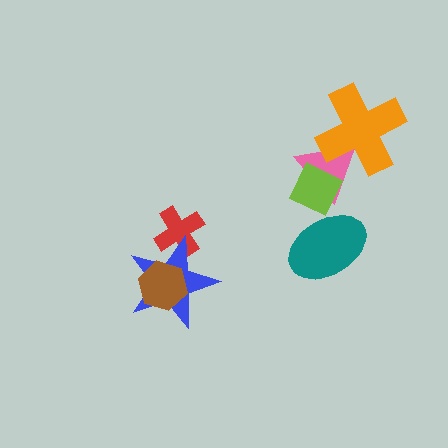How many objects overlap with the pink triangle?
2 objects overlap with the pink triangle.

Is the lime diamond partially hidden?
Yes, it is partially covered by another shape.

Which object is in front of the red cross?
The blue star is in front of the red cross.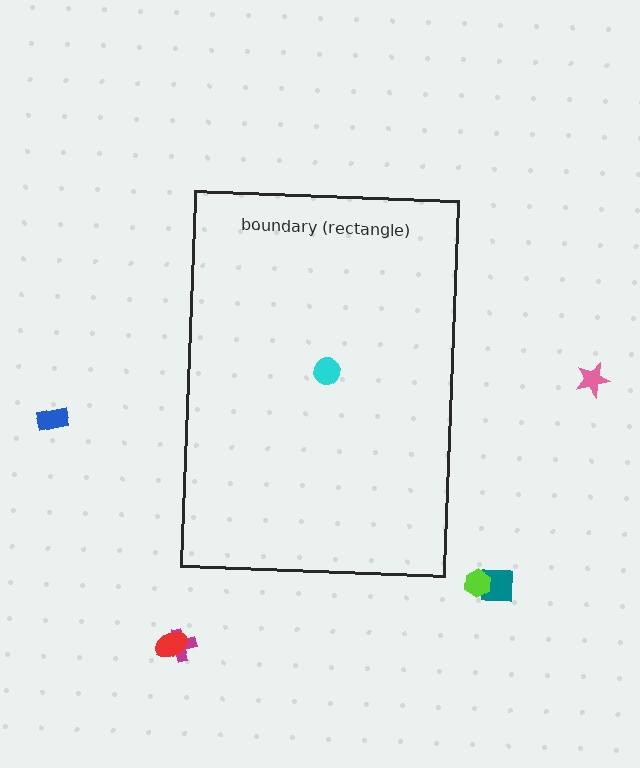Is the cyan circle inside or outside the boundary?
Inside.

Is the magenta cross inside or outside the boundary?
Outside.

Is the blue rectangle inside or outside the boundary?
Outside.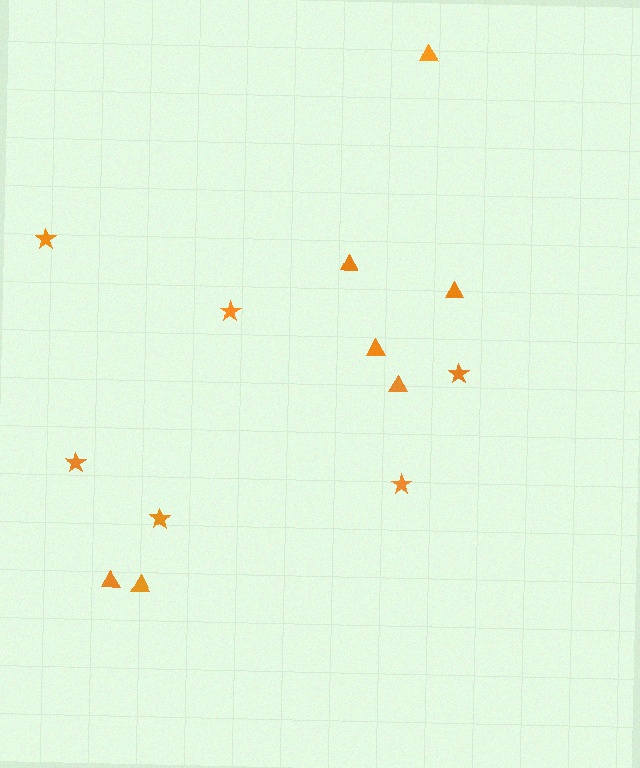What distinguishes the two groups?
There are 2 groups: one group of stars (6) and one group of triangles (7).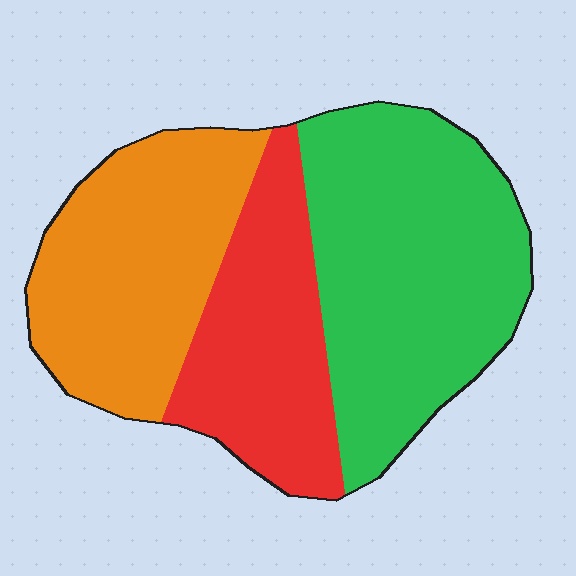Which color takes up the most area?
Green, at roughly 45%.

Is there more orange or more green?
Green.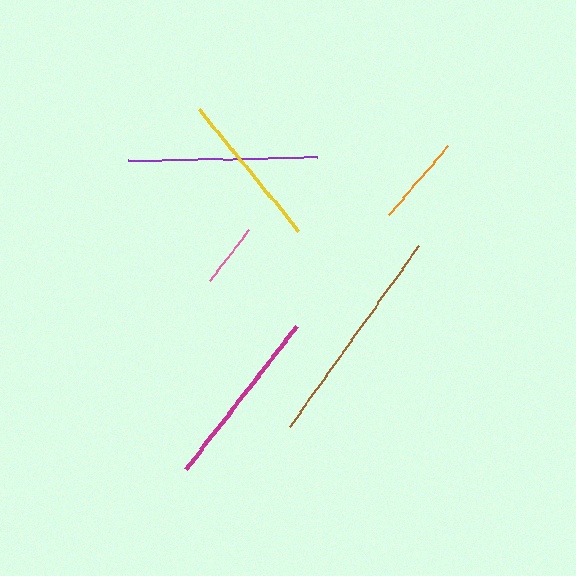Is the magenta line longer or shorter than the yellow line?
The magenta line is longer than the yellow line.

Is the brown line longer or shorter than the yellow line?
The brown line is longer than the yellow line.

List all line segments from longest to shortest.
From longest to shortest: brown, purple, magenta, yellow, orange, pink.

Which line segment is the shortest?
The pink line is the shortest at approximately 65 pixels.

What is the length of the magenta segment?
The magenta segment is approximately 181 pixels long.